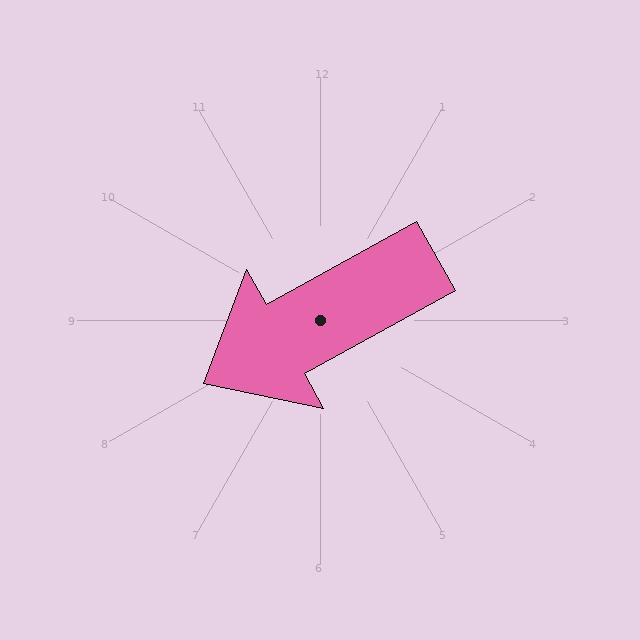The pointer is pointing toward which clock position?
Roughly 8 o'clock.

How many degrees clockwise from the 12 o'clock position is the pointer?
Approximately 241 degrees.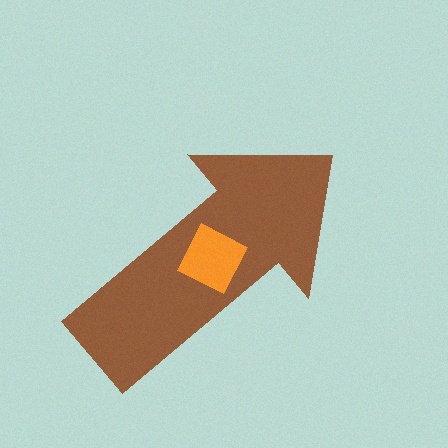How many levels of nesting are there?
2.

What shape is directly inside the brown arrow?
The orange square.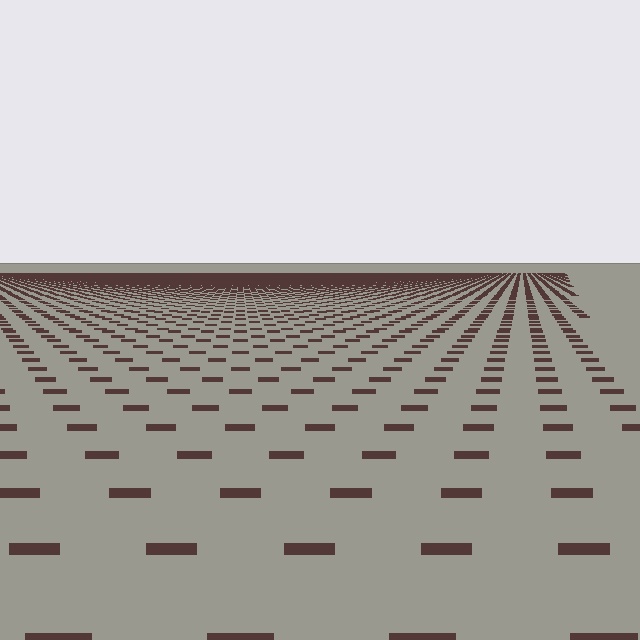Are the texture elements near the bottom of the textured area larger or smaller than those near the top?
Larger. Near the bottom, elements are closer to the viewer and appear at a bigger on-screen size.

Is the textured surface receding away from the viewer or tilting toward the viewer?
The surface is receding away from the viewer. Texture elements get smaller and denser toward the top.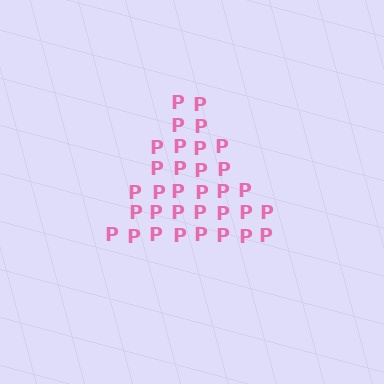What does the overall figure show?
The overall figure shows a triangle.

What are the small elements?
The small elements are letter P's.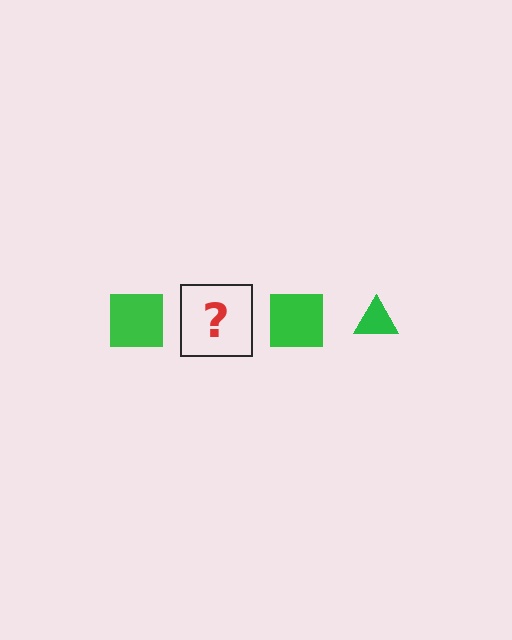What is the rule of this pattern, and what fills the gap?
The rule is that the pattern cycles through square, triangle shapes in green. The gap should be filled with a green triangle.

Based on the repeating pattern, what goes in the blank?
The blank should be a green triangle.